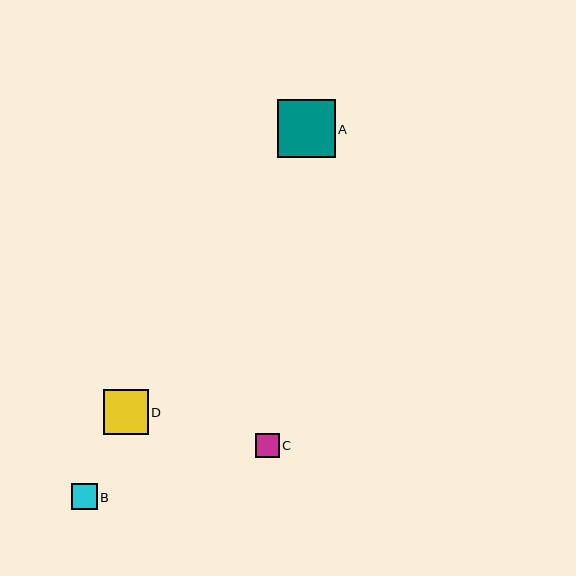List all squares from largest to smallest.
From largest to smallest: A, D, B, C.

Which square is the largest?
Square A is the largest with a size of approximately 58 pixels.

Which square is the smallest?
Square C is the smallest with a size of approximately 24 pixels.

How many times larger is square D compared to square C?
Square D is approximately 1.8 times the size of square C.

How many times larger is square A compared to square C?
Square A is approximately 2.4 times the size of square C.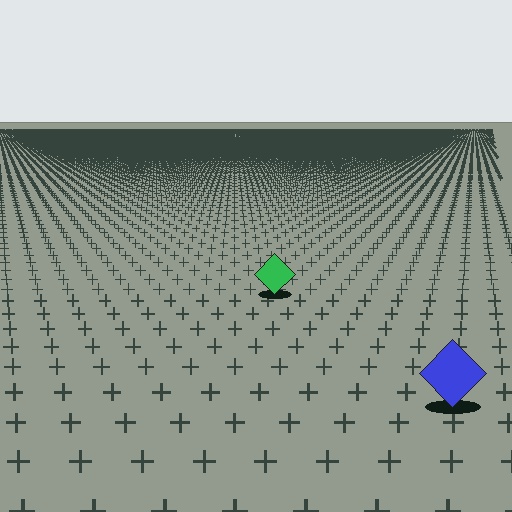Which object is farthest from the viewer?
The green diamond is farthest from the viewer. It appears smaller and the ground texture around it is denser.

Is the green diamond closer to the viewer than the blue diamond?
No. The blue diamond is closer — you can tell from the texture gradient: the ground texture is coarser near it.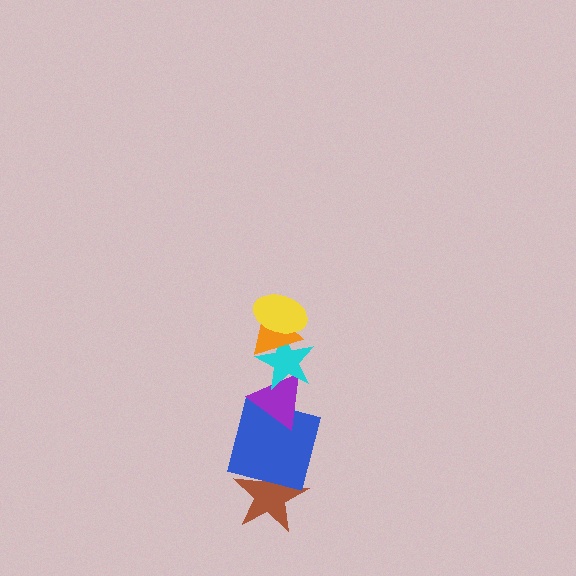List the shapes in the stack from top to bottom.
From top to bottom: the yellow ellipse, the orange triangle, the cyan star, the purple triangle, the blue square, the brown star.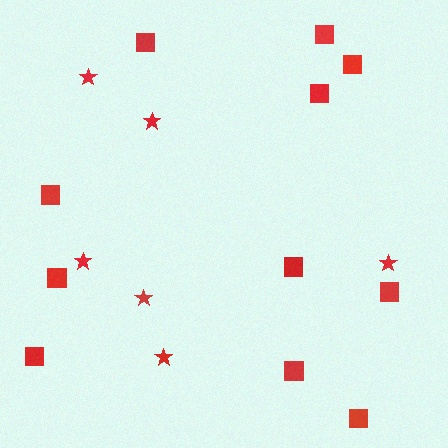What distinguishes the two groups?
There are 2 groups: one group of stars (6) and one group of squares (11).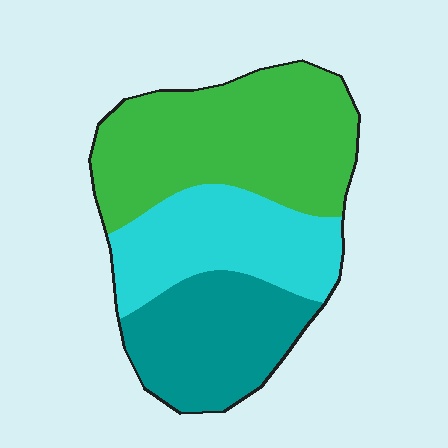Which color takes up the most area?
Green, at roughly 45%.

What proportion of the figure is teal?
Teal takes up between a quarter and a half of the figure.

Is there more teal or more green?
Green.